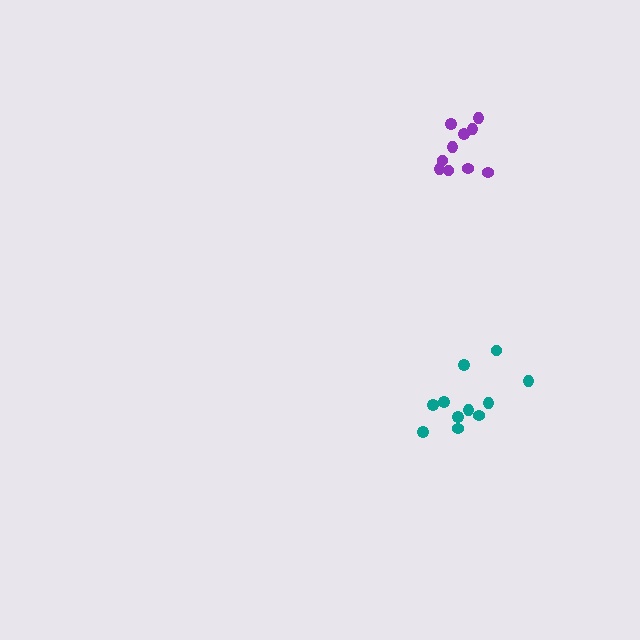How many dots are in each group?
Group 1: 11 dots, Group 2: 10 dots (21 total).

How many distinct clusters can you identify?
There are 2 distinct clusters.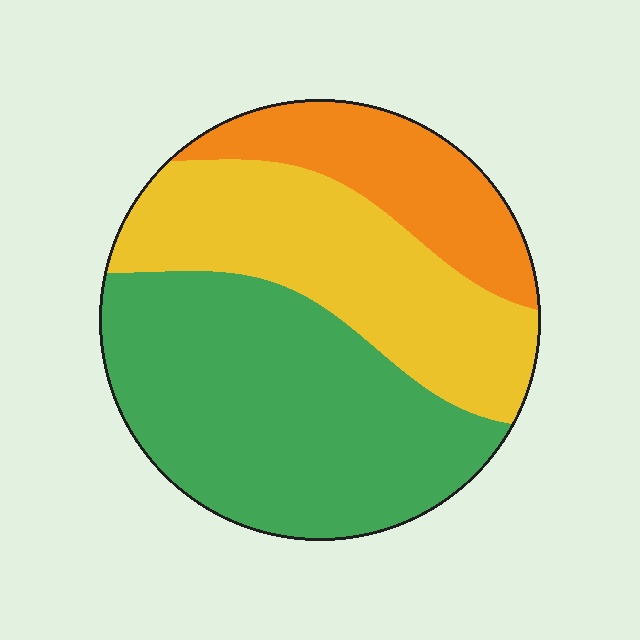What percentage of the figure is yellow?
Yellow covers around 35% of the figure.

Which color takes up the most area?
Green, at roughly 50%.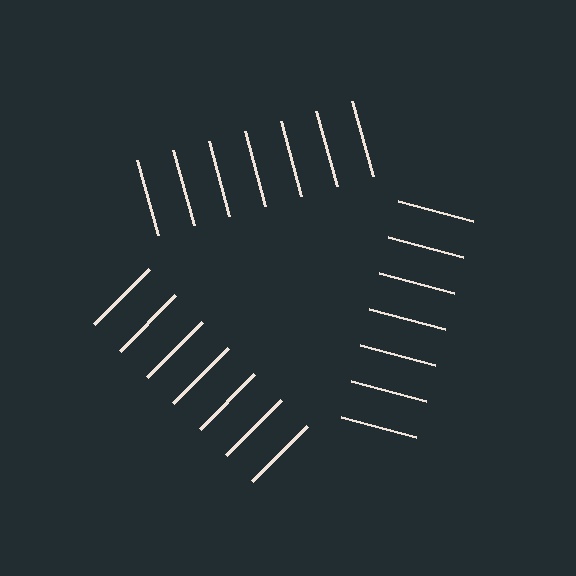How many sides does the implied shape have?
3 sides — the line-ends trace a triangle.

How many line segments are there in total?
21 — 7 along each of the 3 edges.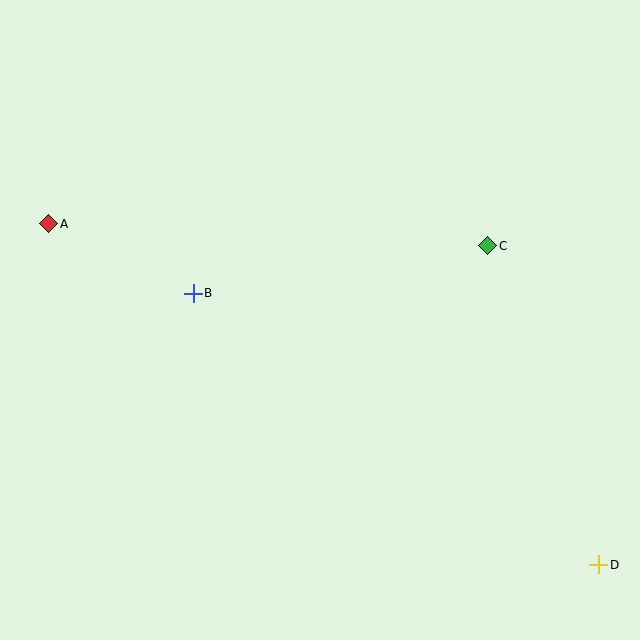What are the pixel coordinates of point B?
Point B is at (193, 293).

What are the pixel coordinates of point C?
Point C is at (488, 246).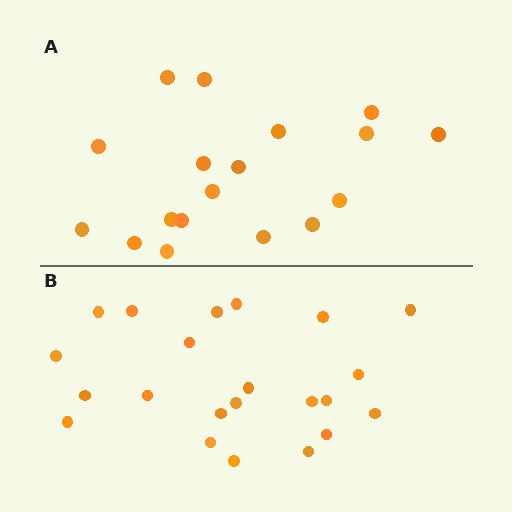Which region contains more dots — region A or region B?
Region B (the bottom region) has more dots.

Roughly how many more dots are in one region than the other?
Region B has about 4 more dots than region A.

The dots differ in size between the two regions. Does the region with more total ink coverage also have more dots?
No. Region A has more total ink coverage because its dots are larger, but region B actually contains more individual dots. Total area can be misleading — the number of items is what matters here.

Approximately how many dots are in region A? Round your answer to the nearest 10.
About 20 dots. (The exact count is 18, which rounds to 20.)